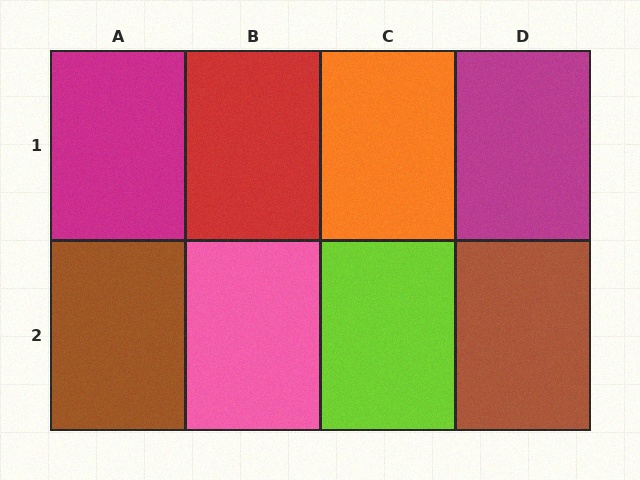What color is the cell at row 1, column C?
Orange.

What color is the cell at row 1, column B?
Red.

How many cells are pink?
1 cell is pink.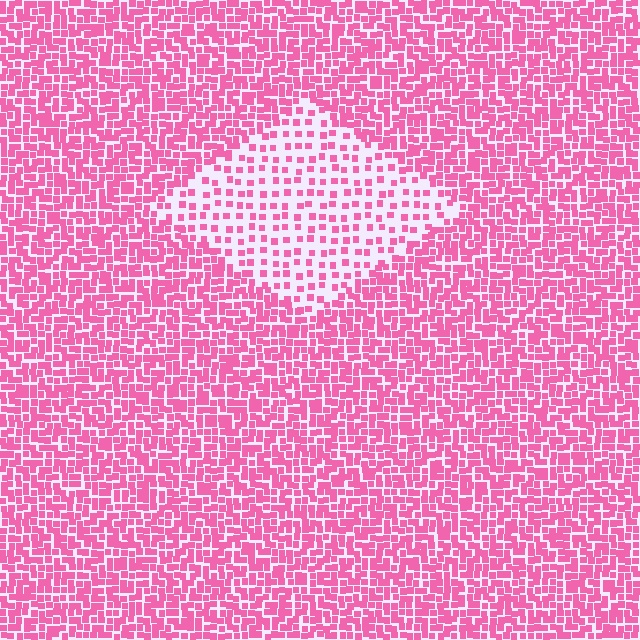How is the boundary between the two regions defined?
The boundary is defined by a change in element density (approximately 2.4x ratio). All elements are the same color, size, and shape.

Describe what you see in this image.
The image contains small pink elements arranged at two different densities. A diamond-shaped region is visible where the elements are less densely packed than the surrounding area.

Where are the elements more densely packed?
The elements are more densely packed outside the diamond boundary.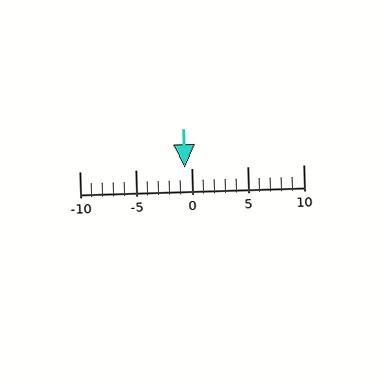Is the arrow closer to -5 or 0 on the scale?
The arrow is closer to 0.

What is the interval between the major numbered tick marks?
The major tick marks are spaced 5 units apart.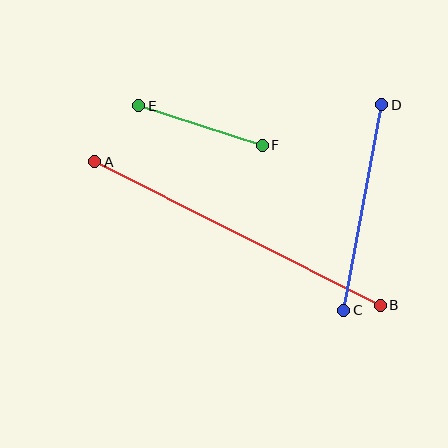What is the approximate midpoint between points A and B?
The midpoint is at approximately (237, 233) pixels.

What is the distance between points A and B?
The distance is approximately 319 pixels.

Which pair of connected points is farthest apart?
Points A and B are farthest apart.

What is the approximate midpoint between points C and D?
The midpoint is at approximately (363, 207) pixels.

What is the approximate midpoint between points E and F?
The midpoint is at approximately (201, 125) pixels.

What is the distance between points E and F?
The distance is approximately 130 pixels.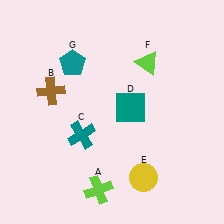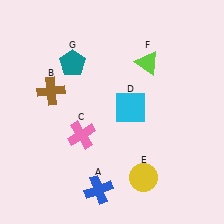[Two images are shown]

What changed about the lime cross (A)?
In Image 1, A is lime. In Image 2, it changed to blue.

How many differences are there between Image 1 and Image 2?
There are 3 differences between the two images.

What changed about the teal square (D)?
In Image 1, D is teal. In Image 2, it changed to cyan.